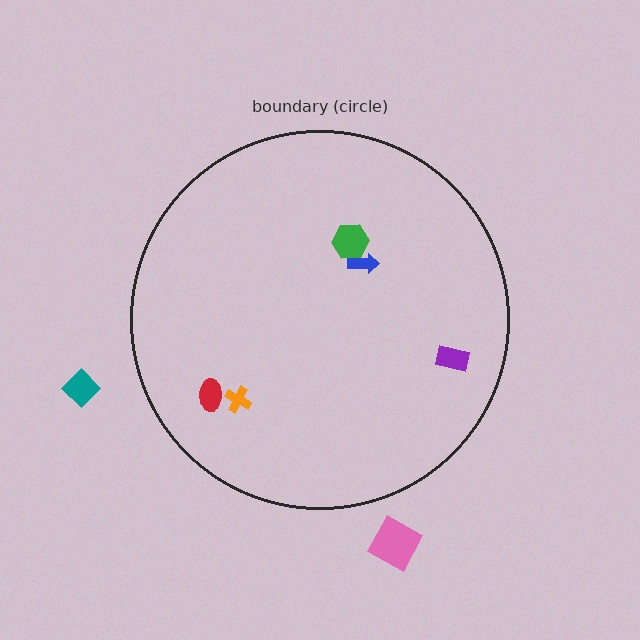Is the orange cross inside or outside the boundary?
Inside.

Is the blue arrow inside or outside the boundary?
Inside.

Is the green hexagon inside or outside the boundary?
Inside.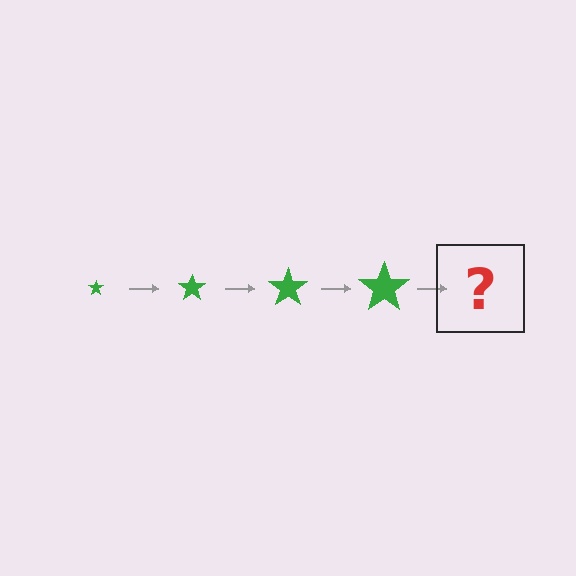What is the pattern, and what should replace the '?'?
The pattern is that the star gets progressively larger each step. The '?' should be a green star, larger than the previous one.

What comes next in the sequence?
The next element should be a green star, larger than the previous one.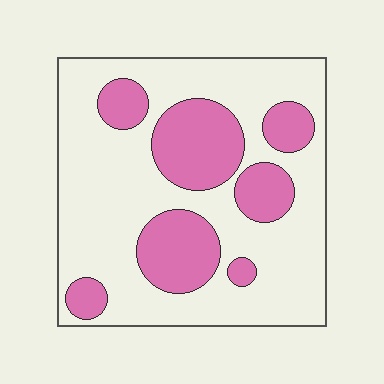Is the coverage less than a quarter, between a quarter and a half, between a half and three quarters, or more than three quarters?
Between a quarter and a half.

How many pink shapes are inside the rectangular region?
7.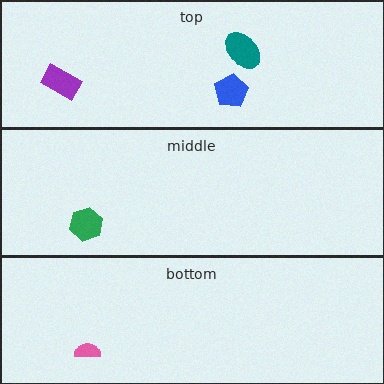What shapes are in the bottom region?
The pink semicircle.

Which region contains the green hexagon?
The middle region.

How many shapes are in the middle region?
1.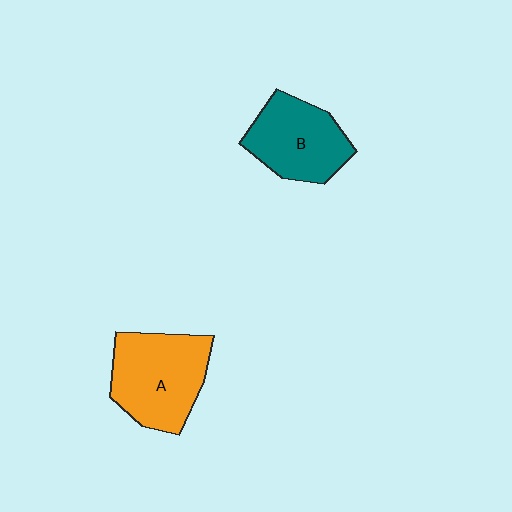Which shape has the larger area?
Shape A (orange).